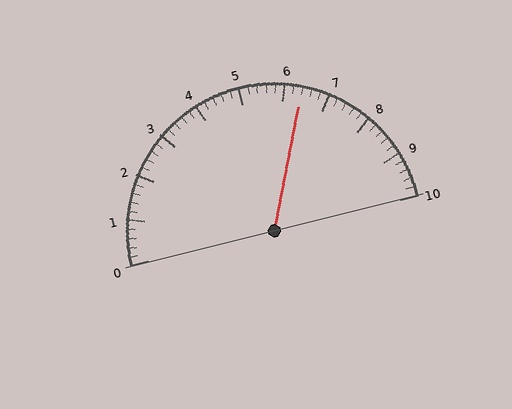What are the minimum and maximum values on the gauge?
The gauge ranges from 0 to 10.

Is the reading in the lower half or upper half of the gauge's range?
The reading is in the upper half of the range (0 to 10).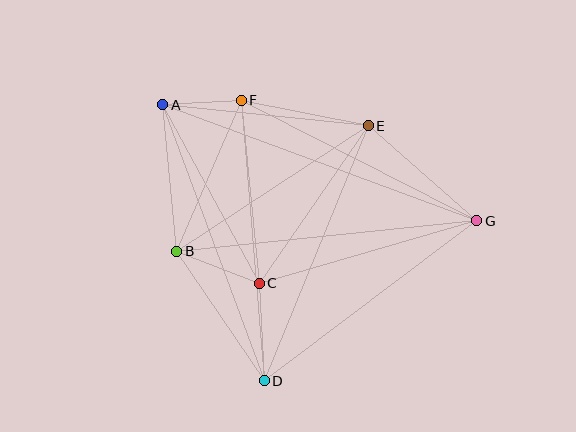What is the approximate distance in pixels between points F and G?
The distance between F and G is approximately 265 pixels.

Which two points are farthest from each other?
Points A and G are farthest from each other.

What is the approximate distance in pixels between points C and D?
The distance between C and D is approximately 98 pixels.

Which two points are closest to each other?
Points A and F are closest to each other.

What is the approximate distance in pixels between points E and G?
The distance between E and G is approximately 145 pixels.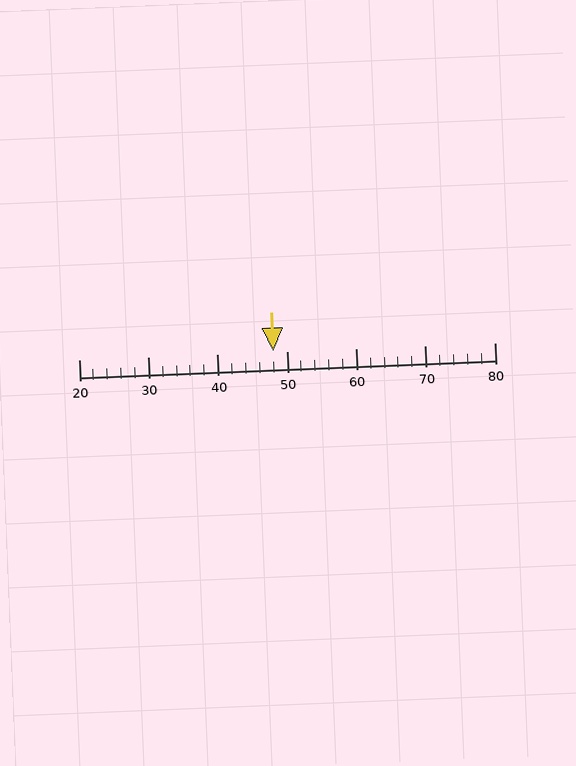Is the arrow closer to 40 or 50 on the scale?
The arrow is closer to 50.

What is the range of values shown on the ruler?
The ruler shows values from 20 to 80.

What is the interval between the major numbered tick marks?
The major tick marks are spaced 10 units apart.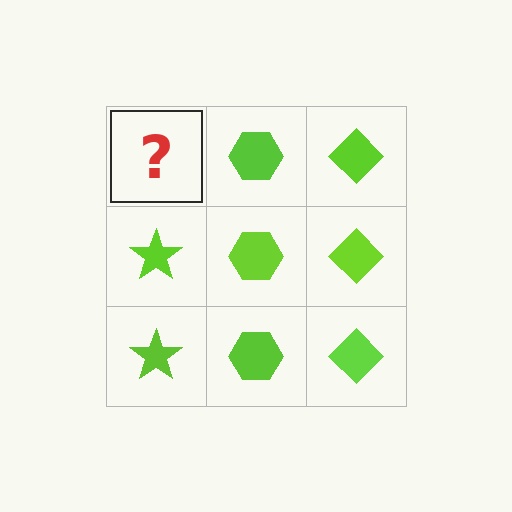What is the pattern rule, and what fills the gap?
The rule is that each column has a consistent shape. The gap should be filled with a lime star.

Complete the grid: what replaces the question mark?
The question mark should be replaced with a lime star.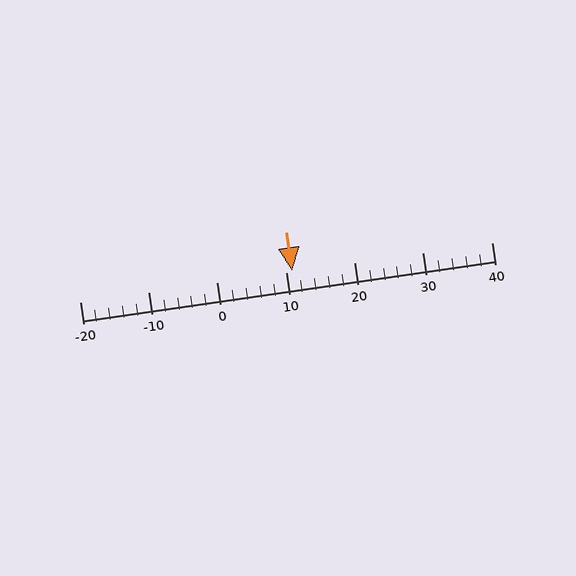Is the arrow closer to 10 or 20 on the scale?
The arrow is closer to 10.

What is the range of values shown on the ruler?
The ruler shows values from -20 to 40.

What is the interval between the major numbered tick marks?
The major tick marks are spaced 10 units apart.